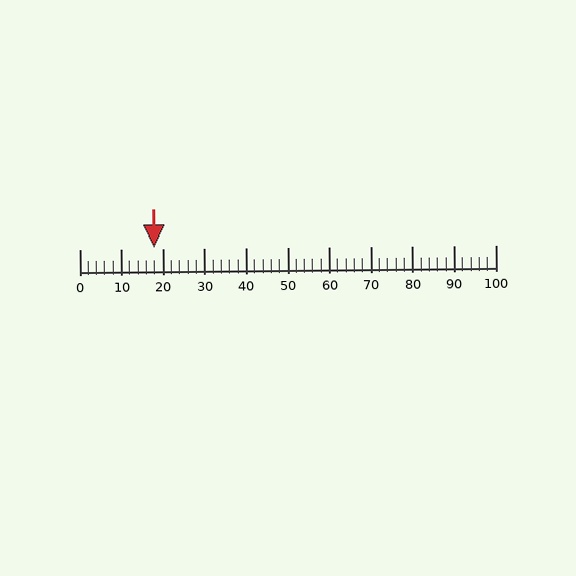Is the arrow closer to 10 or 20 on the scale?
The arrow is closer to 20.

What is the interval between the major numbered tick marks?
The major tick marks are spaced 10 units apart.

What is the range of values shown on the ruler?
The ruler shows values from 0 to 100.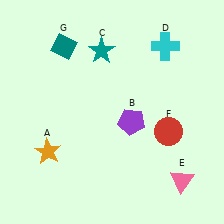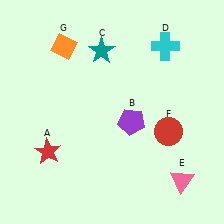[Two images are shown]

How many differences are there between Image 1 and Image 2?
There are 2 differences between the two images.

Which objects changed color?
A changed from orange to red. G changed from teal to orange.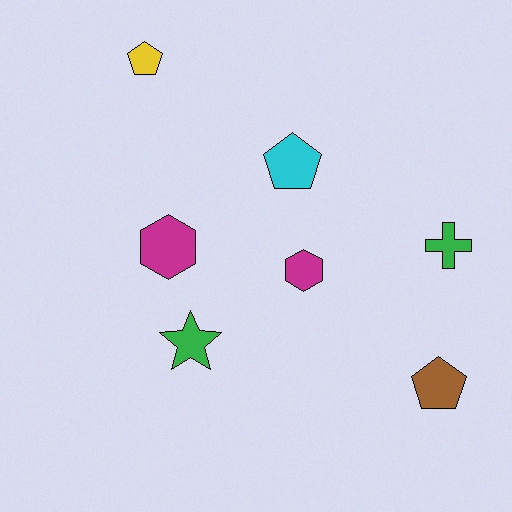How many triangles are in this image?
There are no triangles.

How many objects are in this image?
There are 7 objects.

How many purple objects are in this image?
There are no purple objects.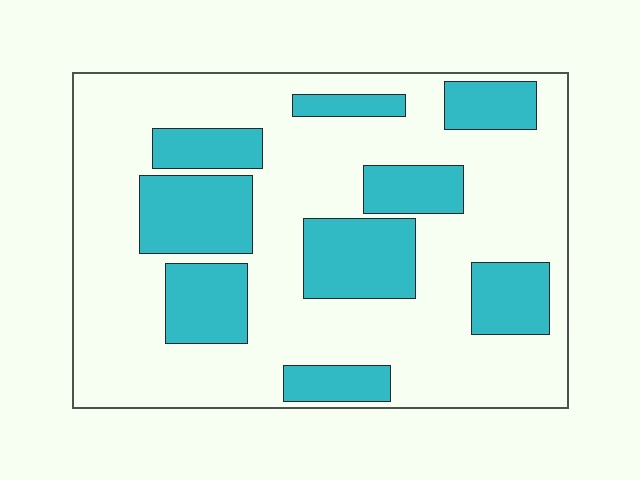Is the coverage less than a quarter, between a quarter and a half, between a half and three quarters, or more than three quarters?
Between a quarter and a half.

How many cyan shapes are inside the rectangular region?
9.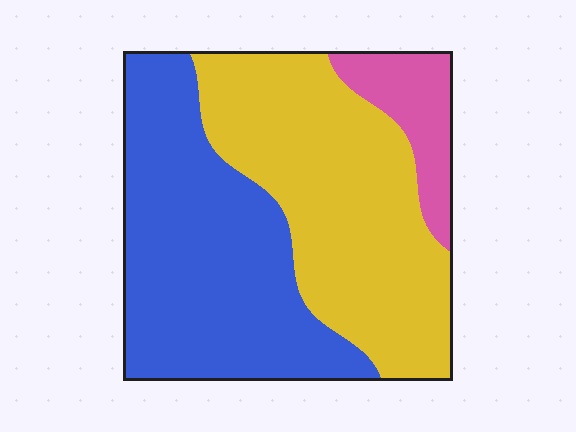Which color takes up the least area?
Pink, at roughly 10%.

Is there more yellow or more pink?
Yellow.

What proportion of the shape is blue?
Blue covers about 45% of the shape.